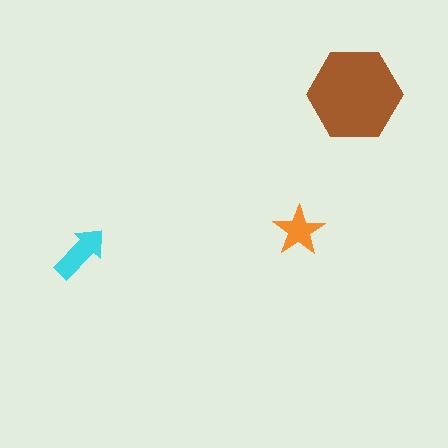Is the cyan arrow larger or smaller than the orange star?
Larger.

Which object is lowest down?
The cyan arrow is bottommost.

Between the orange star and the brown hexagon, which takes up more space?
The brown hexagon.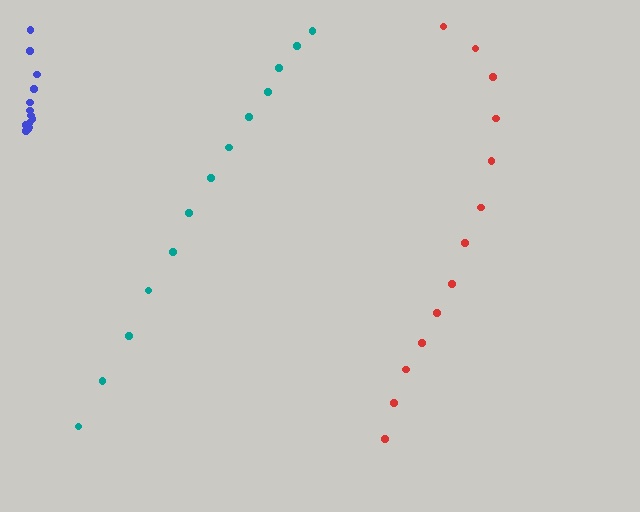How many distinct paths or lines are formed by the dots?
There are 3 distinct paths.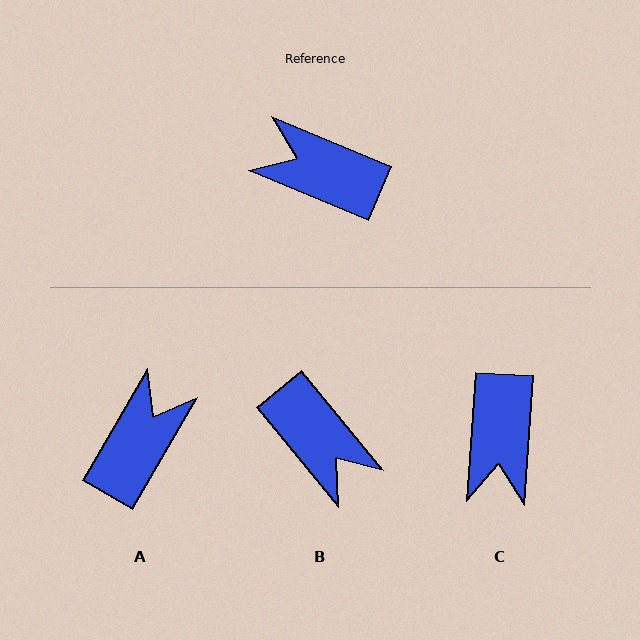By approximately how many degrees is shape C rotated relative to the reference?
Approximately 109 degrees counter-clockwise.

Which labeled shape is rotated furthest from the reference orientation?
B, about 152 degrees away.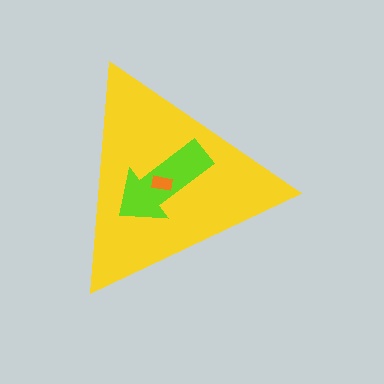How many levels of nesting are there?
3.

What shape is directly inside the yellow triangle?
The lime arrow.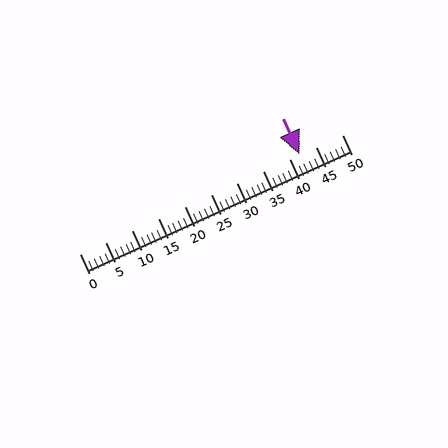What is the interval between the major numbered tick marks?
The major tick marks are spaced 5 units apart.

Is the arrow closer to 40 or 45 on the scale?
The arrow is closer to 40.